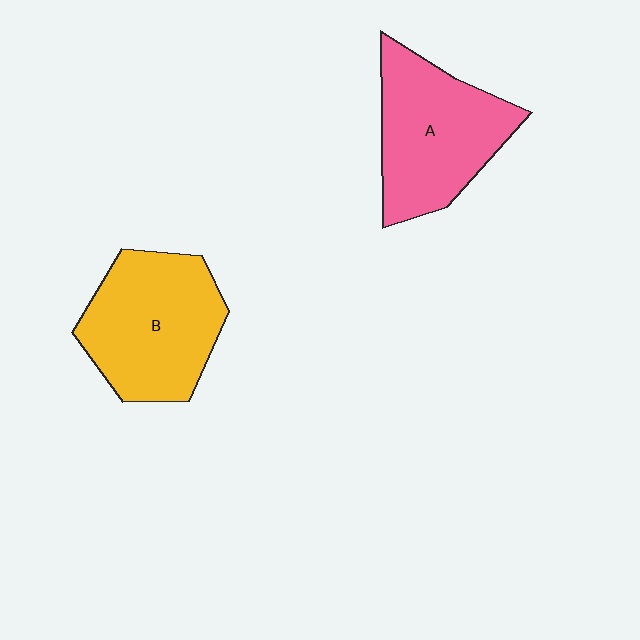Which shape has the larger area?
Shape B (yellow).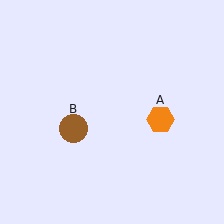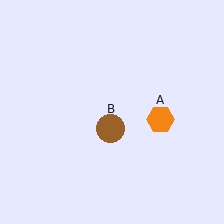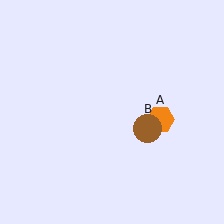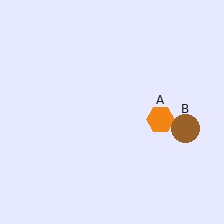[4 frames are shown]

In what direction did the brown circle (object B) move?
The brown circle (object B) moved right.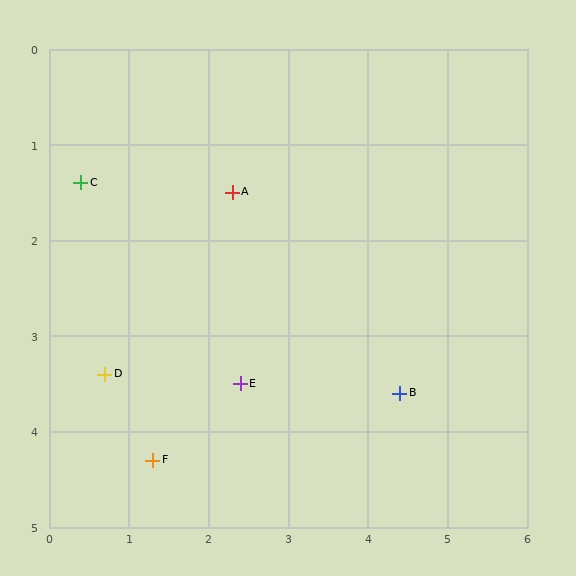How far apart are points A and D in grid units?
Points A and D are about 2.5 grid units apart.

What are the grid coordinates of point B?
Point B is at approximately (4.4, 3.6).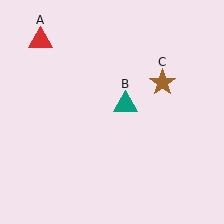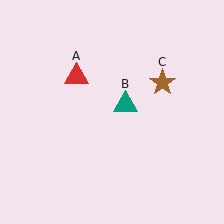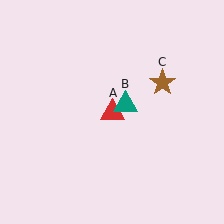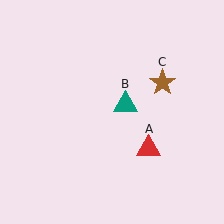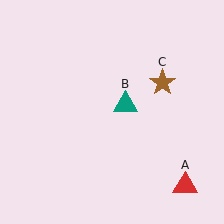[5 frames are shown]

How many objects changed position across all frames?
1 object changed position: red triangle (object A).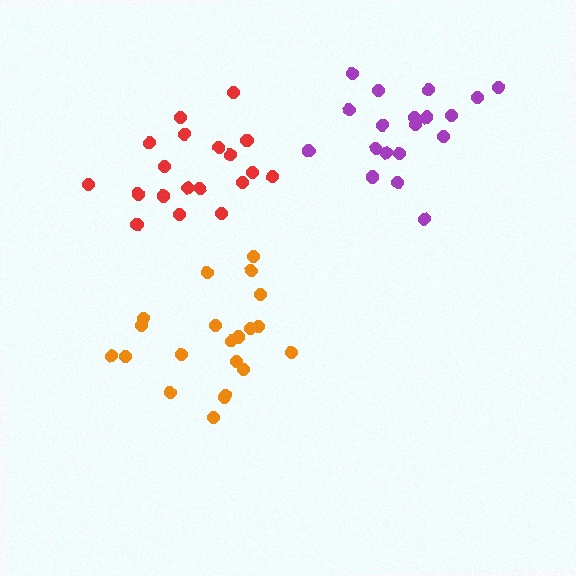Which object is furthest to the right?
The purple cluster is rightmost.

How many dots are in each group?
Group 1: 21 dots, Group 2: 19 dots, Group 3: 19 dots (59 total).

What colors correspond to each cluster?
The clusters are colored: orange, purple, red.